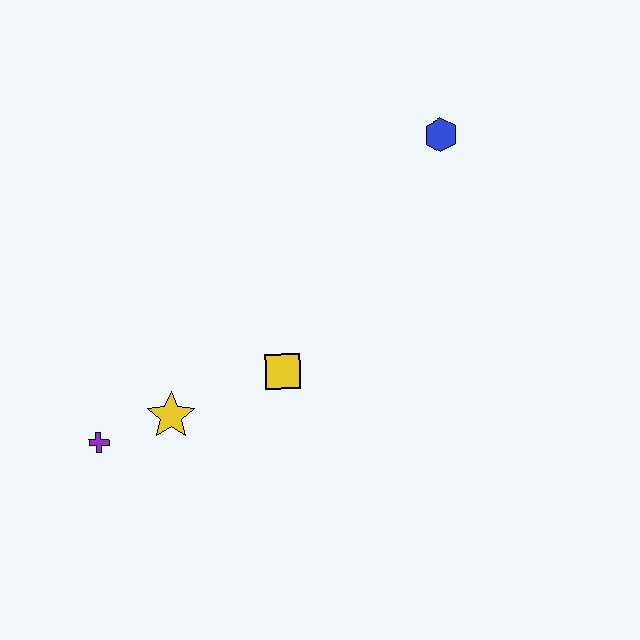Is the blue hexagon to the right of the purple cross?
Yes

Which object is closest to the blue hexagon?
The yellow square is closest to the blue hexagon.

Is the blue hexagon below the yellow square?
No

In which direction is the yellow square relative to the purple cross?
The yellow square is to the right of the purple cross.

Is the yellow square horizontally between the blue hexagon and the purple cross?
Yes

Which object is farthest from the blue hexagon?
The purple cross is farthest from the blue hexagon.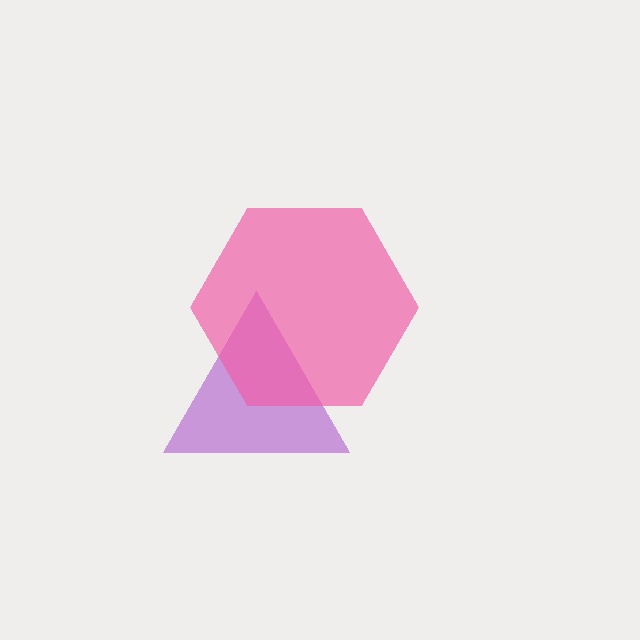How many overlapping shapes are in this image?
There are 2 overlapping shapes in the image.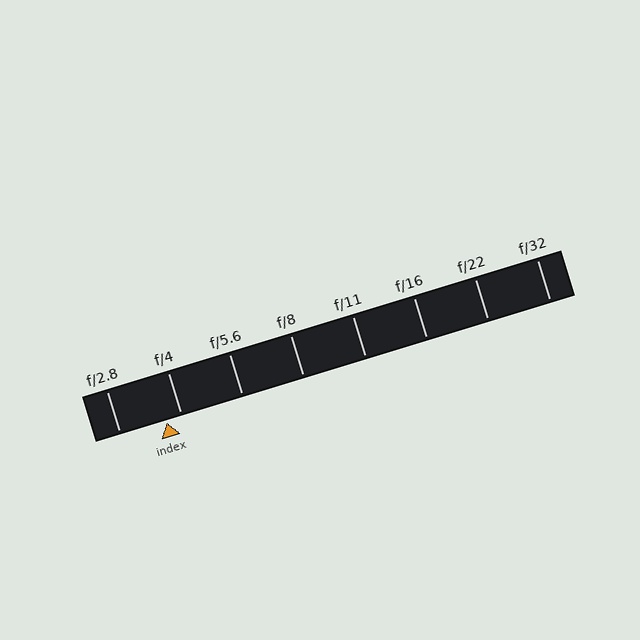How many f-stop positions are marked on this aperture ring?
There are 8 f-stop positions marked.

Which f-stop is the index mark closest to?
The index mark is closest to f/4.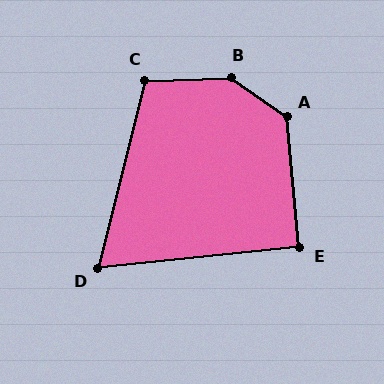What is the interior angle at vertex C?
Approximately 106 degrees (obtuse).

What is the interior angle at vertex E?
Approximately 90 degrees (approximately right).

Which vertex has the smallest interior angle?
D, at approximately 70 degrees.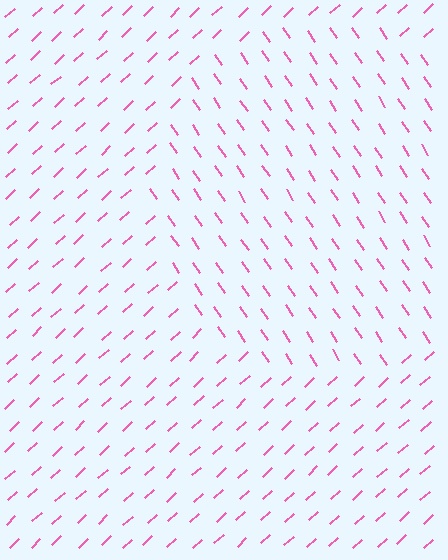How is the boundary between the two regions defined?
The boundary is defined purely by a change in line orientation (approximately 81 degrees difference). All lines are the same color and thickness.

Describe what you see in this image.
The image is filled with small pink line segments. A circle region in the image has lines oriented differently from the surrounding lines, creating a visible texture boundary.